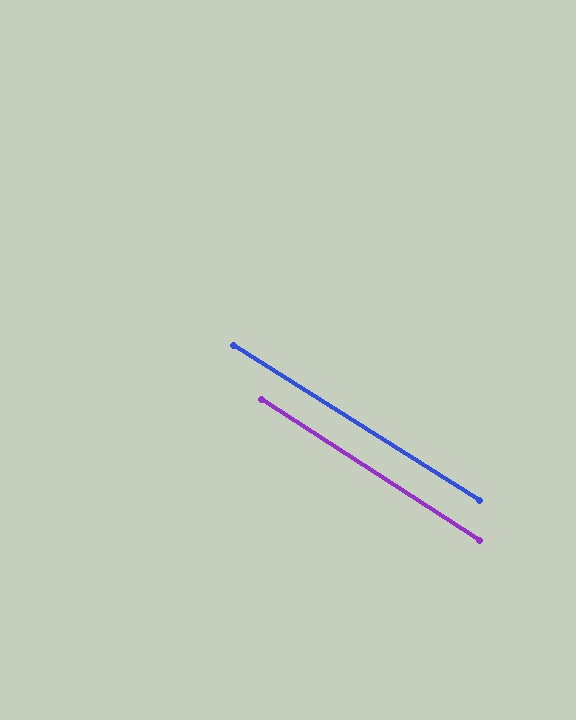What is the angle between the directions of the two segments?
Approximately 1 degree.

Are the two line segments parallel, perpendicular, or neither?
Parallel — their directions differ by only 0.8°.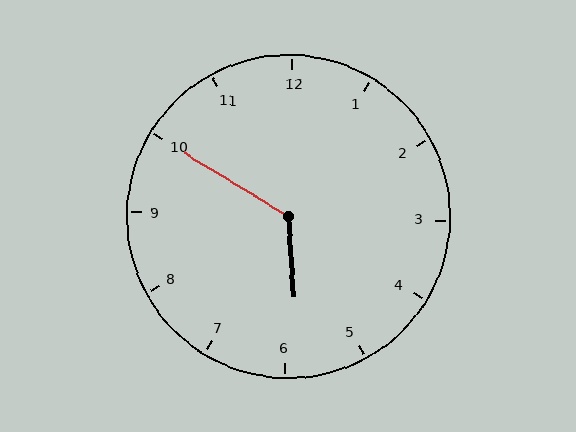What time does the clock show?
5:50.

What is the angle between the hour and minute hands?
Approximately 125 degrees.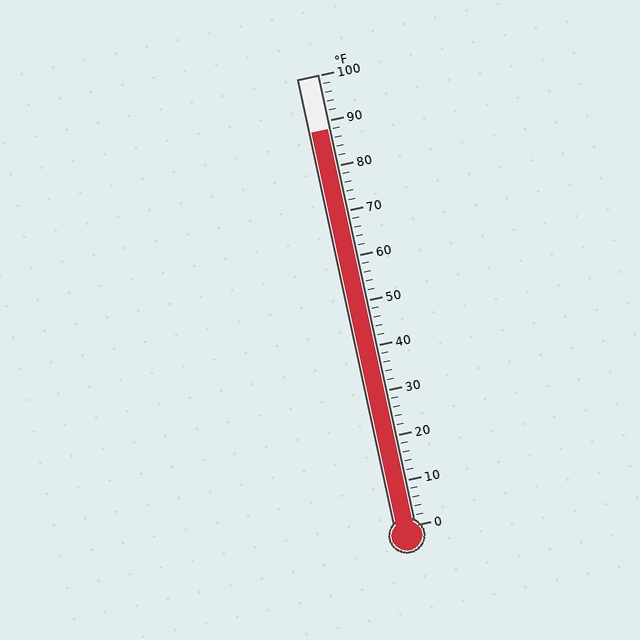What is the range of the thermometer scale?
The thermometer scale ranges from 0°F to 100°F.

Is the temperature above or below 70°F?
The temperature is above 70°F.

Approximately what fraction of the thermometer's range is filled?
The thermometer is filled to approximately 90% of its range.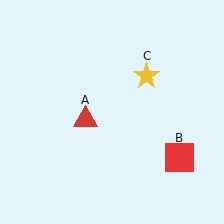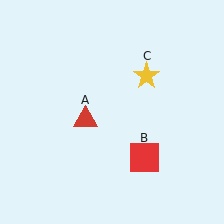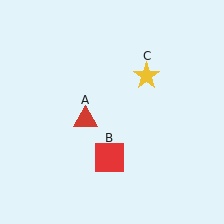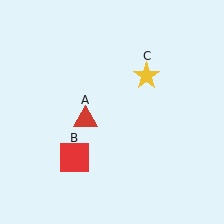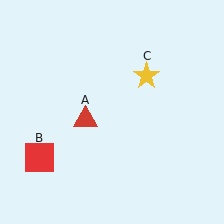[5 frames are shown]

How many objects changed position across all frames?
1 object changed position: red square (object B).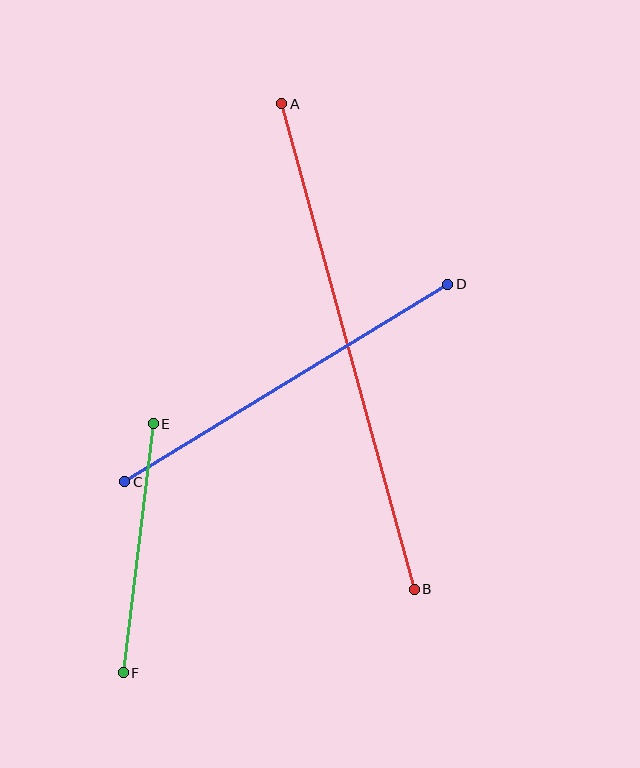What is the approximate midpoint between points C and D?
The midpoint is at approximately (286, 383) pixels.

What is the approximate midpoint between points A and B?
The midpoint is at approximately (348, 347) pixels.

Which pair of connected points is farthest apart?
Points A and B are farthest apart.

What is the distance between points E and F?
The distance is approximately 251 pixels.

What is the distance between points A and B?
The distance is approximately 503 pixels.